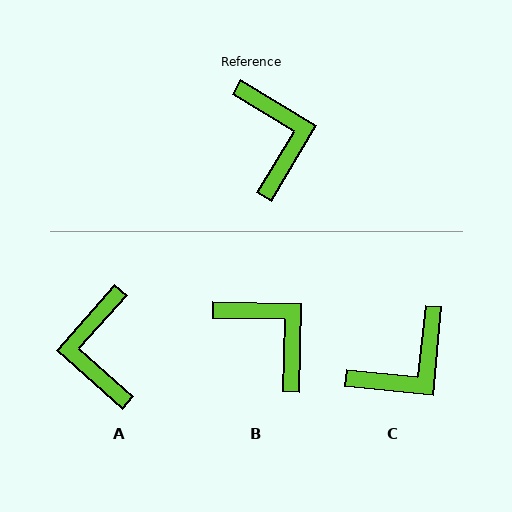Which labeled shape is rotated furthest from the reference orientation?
A, about 169 degrees away.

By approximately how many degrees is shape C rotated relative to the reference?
Approximately 65 degrees clockwise.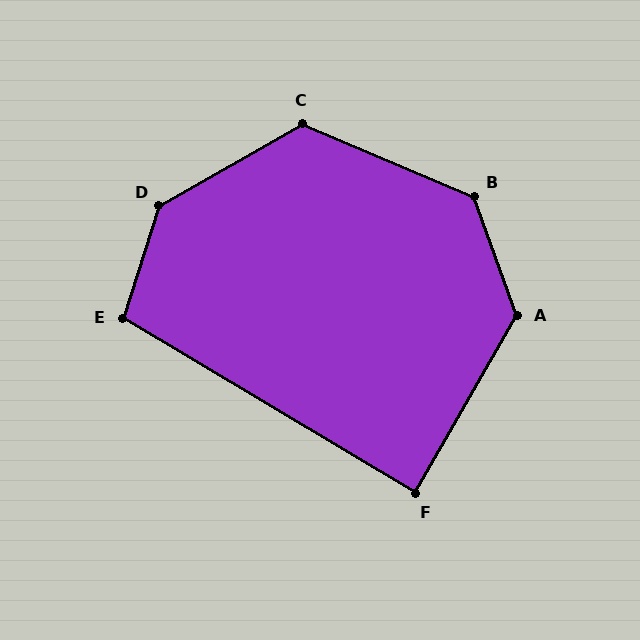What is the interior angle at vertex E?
Approximately 103 degrees (obtuse).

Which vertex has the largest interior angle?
D, at approximately 138 degrees.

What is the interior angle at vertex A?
Approximately 130 degrees (obtuse).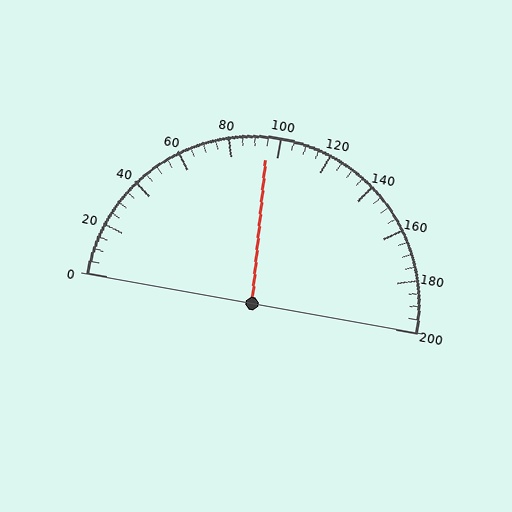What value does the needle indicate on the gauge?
The needle indicates approximately 95.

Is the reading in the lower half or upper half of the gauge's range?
The reading is in the lower half of the range (0 to 200).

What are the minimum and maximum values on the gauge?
The gauge ranges from 0 to 200.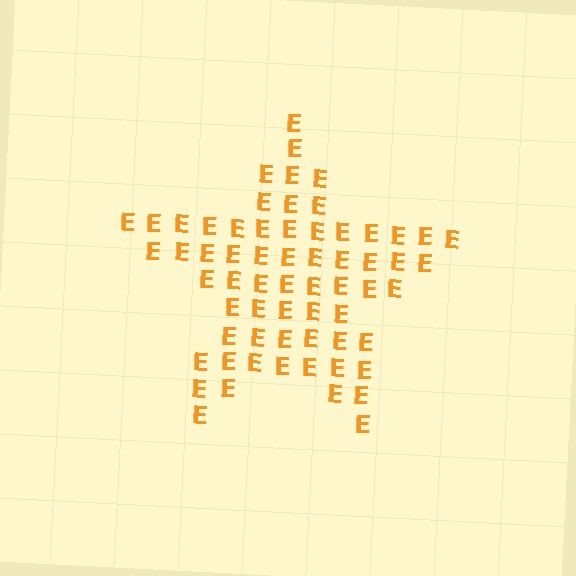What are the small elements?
The small elements are letter E's.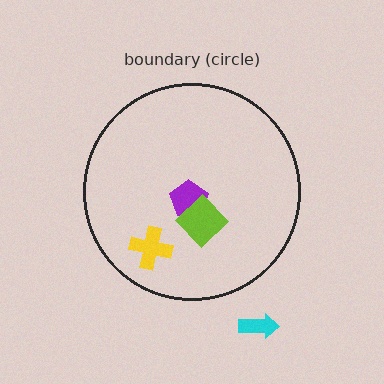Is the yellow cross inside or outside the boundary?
Inside.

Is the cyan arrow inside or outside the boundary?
Outside.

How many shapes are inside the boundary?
3 inside, 1 outside.